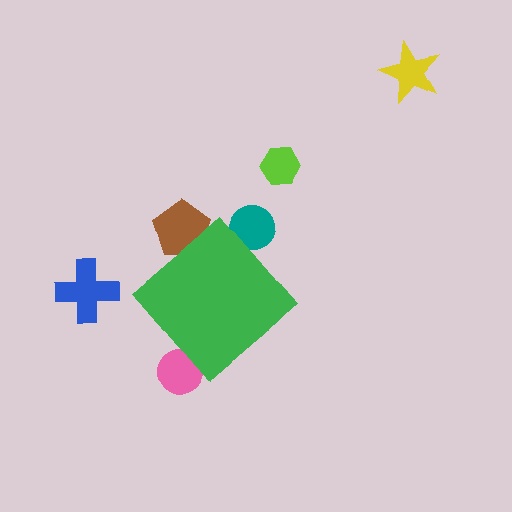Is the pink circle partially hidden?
Yes, the pink circle is partially hidden behind the green diamond.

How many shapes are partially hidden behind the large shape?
3 shapes are partially hidden.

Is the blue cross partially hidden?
No, the blue cross is fully visible.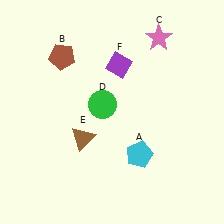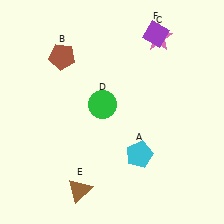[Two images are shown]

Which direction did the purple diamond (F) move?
The purple diamond (F) moved right.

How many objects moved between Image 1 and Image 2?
2 objects moved between the two images.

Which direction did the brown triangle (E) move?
The brown triangle (E) moved down.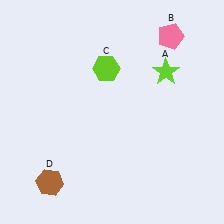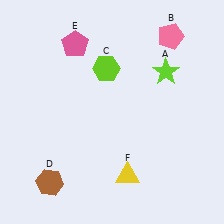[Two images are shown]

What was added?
A pink pentagon (E), a yellow triangle (F) were added in Image 2.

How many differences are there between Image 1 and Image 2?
There are 2 differences between the two images.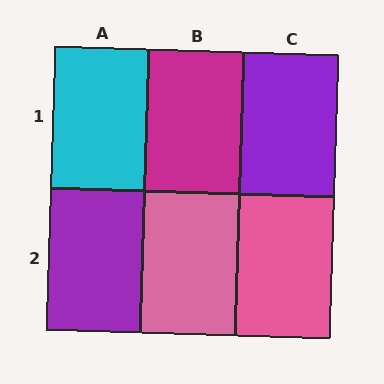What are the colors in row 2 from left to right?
Purple, pink, pink.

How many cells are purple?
2 cells are purple.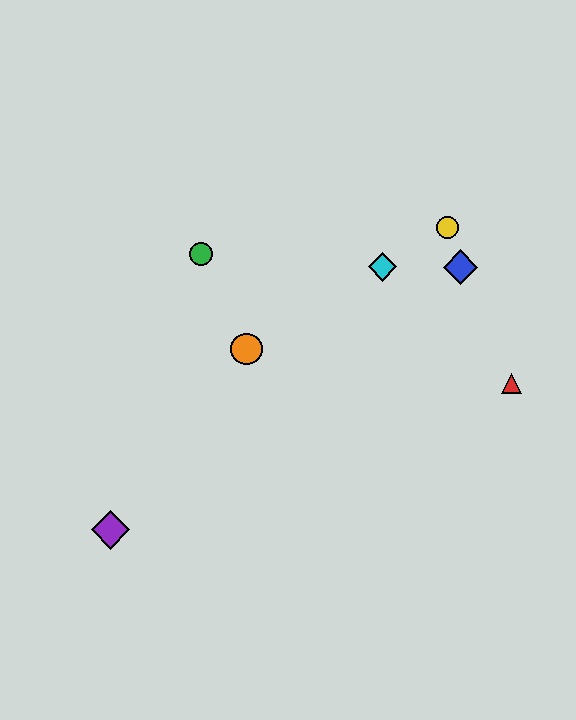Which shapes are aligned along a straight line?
The yellow circle, the orange circle, the cyan diamond are aligned along a straight line.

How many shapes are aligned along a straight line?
3 shapes (the yellow circle, the orange circle, the cyan diamond) are aligned along a straight line.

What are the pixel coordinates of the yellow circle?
The yellow circle is at (448, 228).